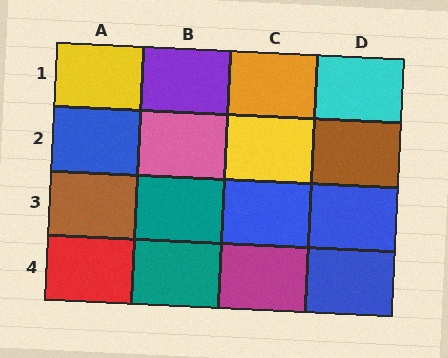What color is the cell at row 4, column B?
Teal.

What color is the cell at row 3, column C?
Blue.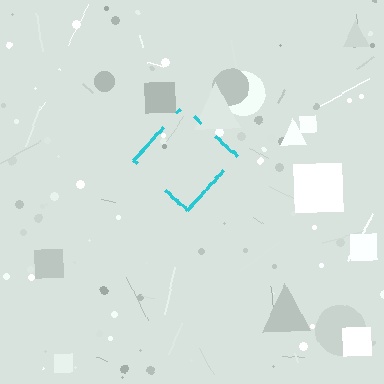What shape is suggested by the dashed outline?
The dashed outline suggests a diamond.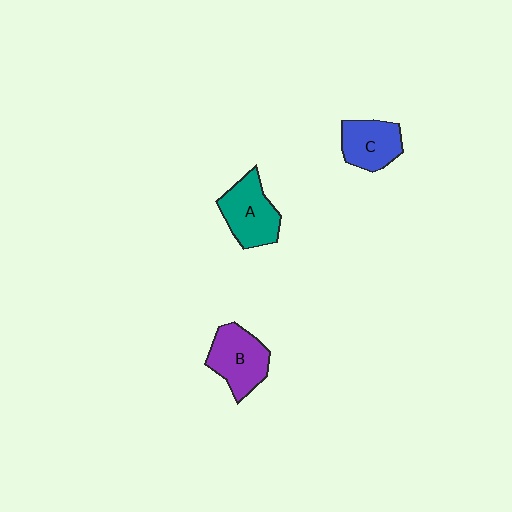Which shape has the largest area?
Shape B (purple).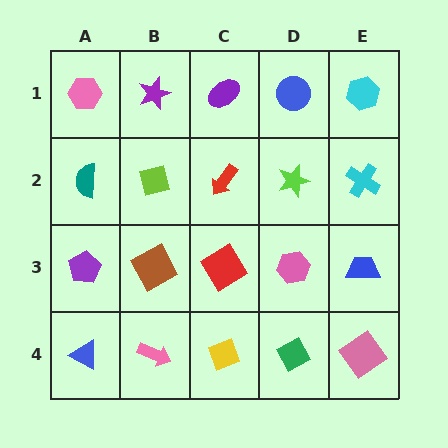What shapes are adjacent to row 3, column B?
A lime diamond (row 2, column B), a pink arrow (row 4, column B), a purple pentagon (row 3, column A), a red diamond (row 3, column C).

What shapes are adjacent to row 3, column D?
A lime star (row 2, column D), a green diamond (row 4, column D), a red diamond (row 3, column C), a blue trapezoid (row 3, column E).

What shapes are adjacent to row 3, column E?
A cyan cross (row 2, column E), a pink diamond (row 4, column E), a pink hexagon (row 3, column D).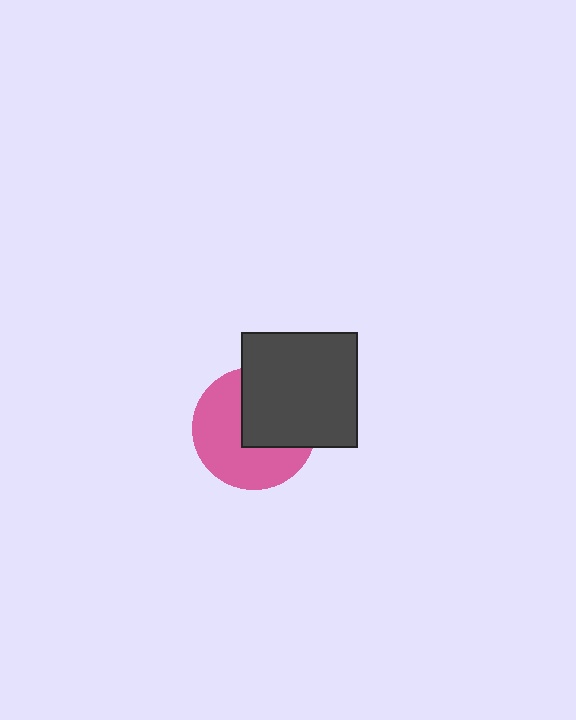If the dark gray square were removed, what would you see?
You would see the complete pink circle.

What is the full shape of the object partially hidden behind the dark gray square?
The partially hidden object is a pink circle.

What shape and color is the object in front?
The object in front is a dark gray square.